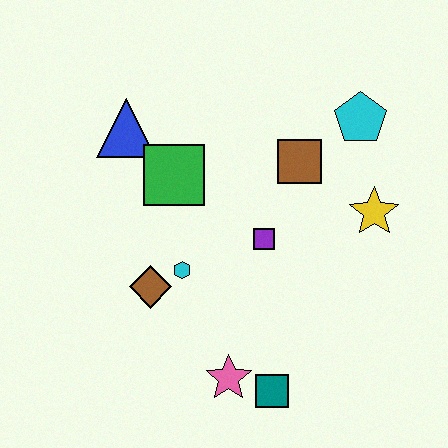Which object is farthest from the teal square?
The blue triangle is farthest from the teal square.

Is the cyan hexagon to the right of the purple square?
No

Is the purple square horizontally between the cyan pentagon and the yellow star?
No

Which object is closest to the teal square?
The pink star is closest to the teal square.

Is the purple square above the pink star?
Yes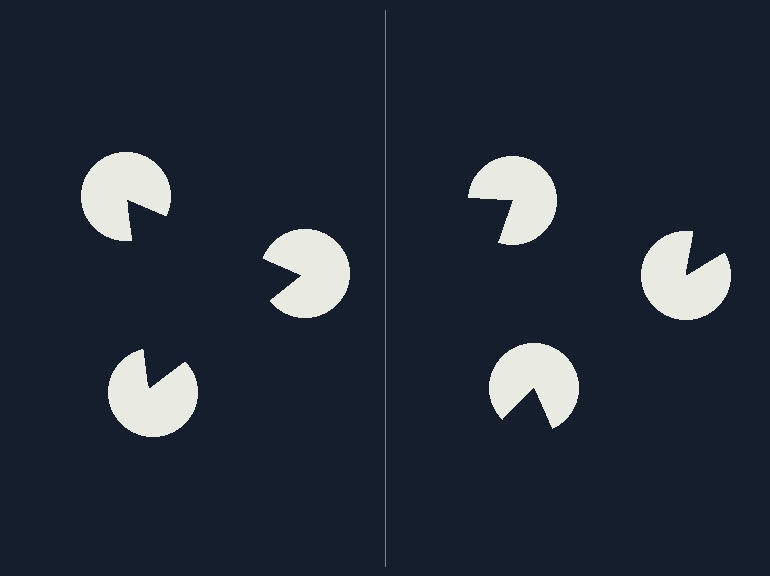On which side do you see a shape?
An illusory triangle appears on the left side. On the right side the wedge cuts are rotated, so no coherent shape forms.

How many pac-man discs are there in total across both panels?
6 — 3 on each side.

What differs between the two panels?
The pac-man discs are positioned identically on both sides; only the wedge orientations differ. On the left they align to a triangle; on the right they are misaligned.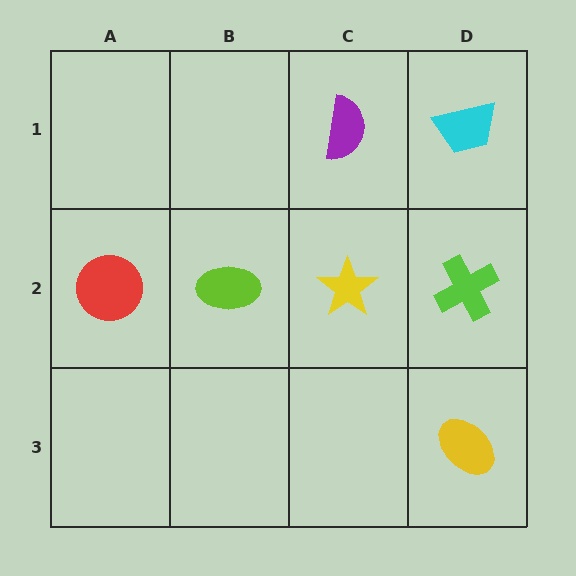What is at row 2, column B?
A lime ellipse.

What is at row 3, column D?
A yellow ellipse.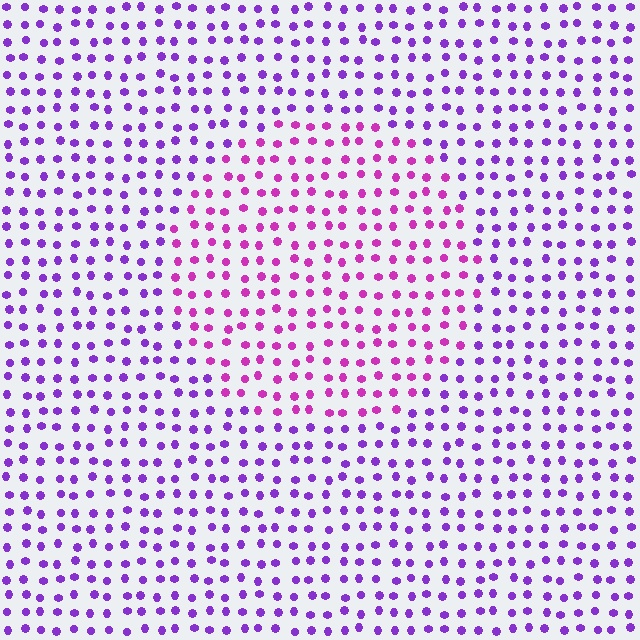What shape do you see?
I see a circle.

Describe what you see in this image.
The image is filled with small purple elements in a uniform arrangement. A circle-shaped region is visible where the elements are tinted to a slightly different hue, forming a subtle color boundary.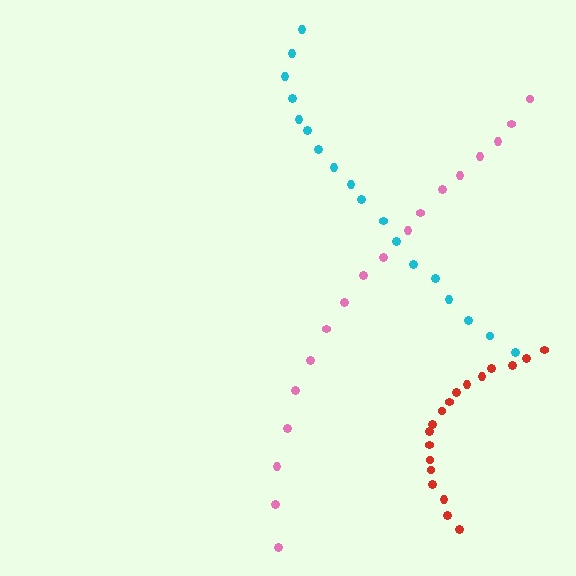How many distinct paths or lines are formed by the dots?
There are 3 distinct paths.